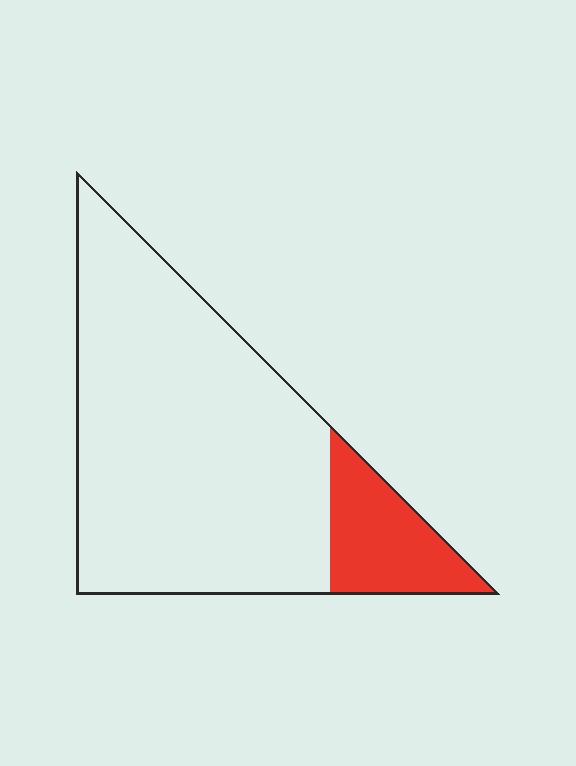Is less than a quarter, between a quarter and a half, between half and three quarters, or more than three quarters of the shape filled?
Less than a quarter.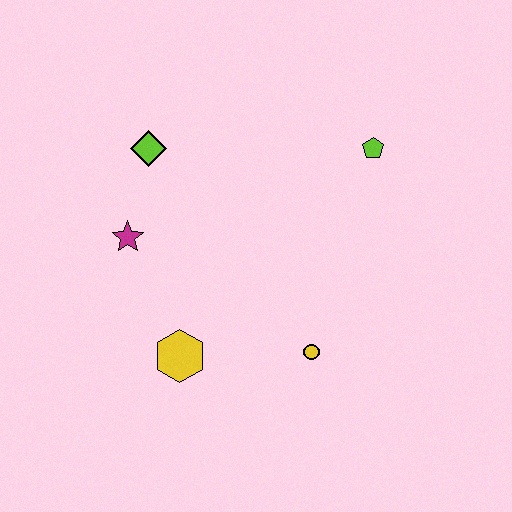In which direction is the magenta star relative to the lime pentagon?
The magenta star is to the left of the lime pentagon.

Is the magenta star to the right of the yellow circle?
No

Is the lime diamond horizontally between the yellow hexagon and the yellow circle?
No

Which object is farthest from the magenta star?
The lime pentagon is farthest from the magenta star.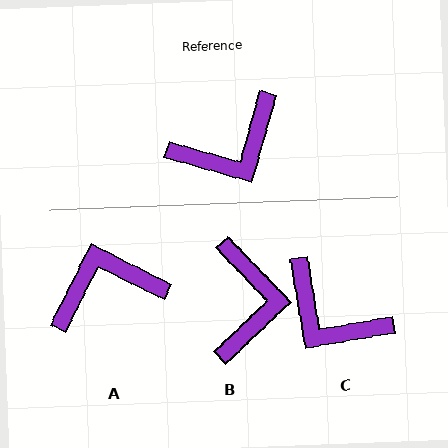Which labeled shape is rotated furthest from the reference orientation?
A, about 169 degrees away.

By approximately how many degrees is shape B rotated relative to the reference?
Approximately 60 degrees counter-clockwise.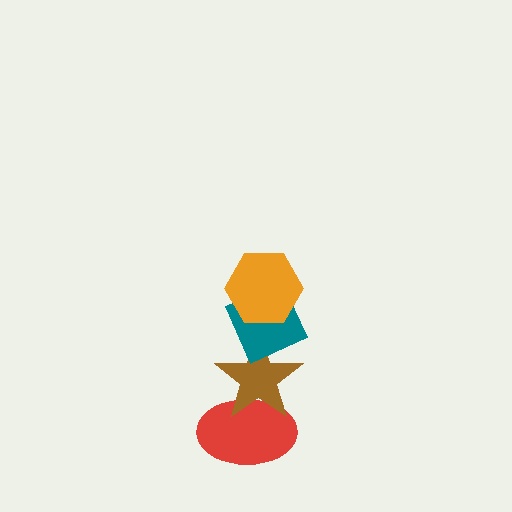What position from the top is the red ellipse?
The red ellipse is 4th from the top.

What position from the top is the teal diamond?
The teal diamond is 2nd from the top.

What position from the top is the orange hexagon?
The orange hexagon is 1st from the top.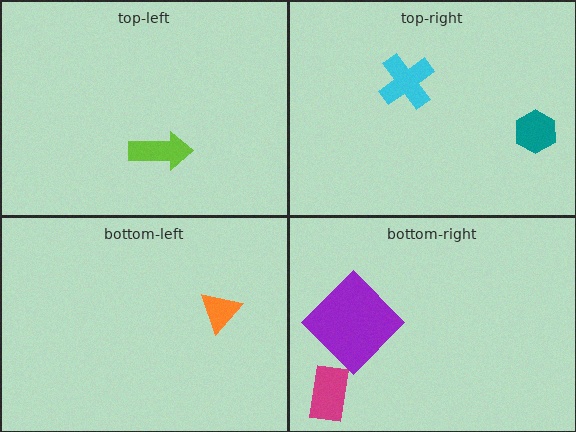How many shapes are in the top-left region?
1.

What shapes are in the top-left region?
The lime arrow.